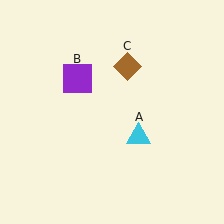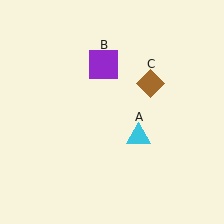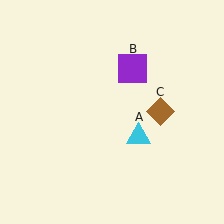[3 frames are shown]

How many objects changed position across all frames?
2 objects changed position: purple square (object B), brown diamond (object C).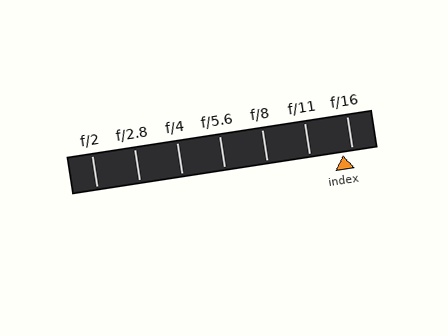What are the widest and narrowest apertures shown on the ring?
The widest aperture shown is f/2 and the narrowest is f/16.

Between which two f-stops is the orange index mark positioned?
The index mark is between f/11 and f/16.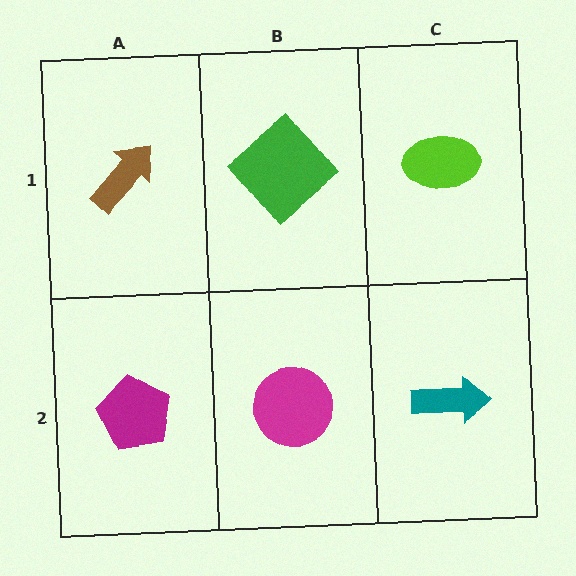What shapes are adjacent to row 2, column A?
A brown arrow (row 1, column A), a magenta circle (row 2, column B).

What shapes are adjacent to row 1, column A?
A magenta pentagon (row 2, column A), a green diamond (row 1, column B).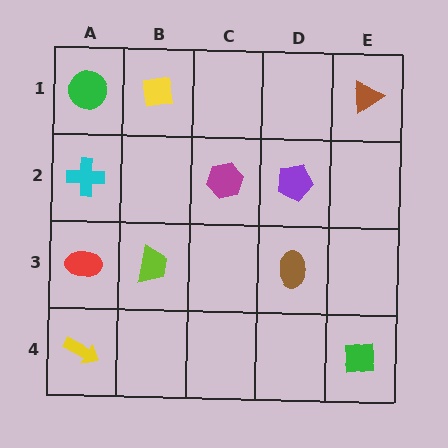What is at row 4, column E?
A green square.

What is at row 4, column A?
A yellow arrow.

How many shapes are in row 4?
2 shapes.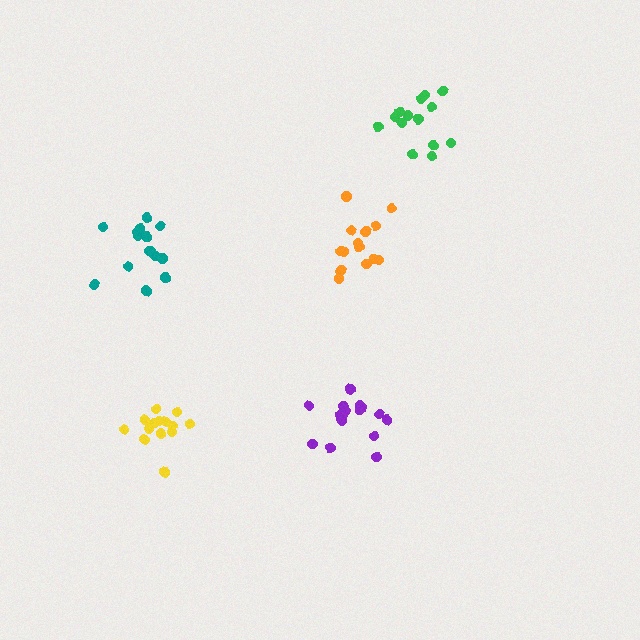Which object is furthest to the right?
The green cluster is rightmost.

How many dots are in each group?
Group 1: 17 dots, Group 2: 15 dots, Group 3: 14 dots, Group 4: 16 dots, Group 5: 14 dots (76 total).